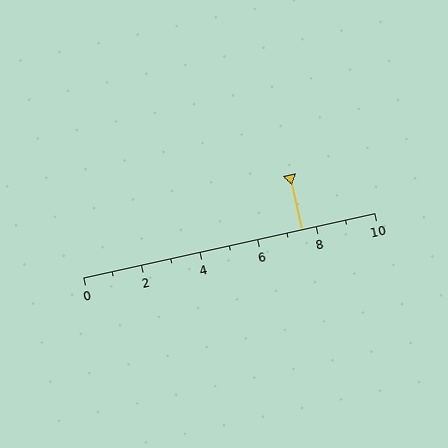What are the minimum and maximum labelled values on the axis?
The axis runs from 0 to 10.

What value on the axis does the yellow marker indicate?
The marker indicates approximately 7.5.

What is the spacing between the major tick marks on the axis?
The major ticks are spaced 2 apart.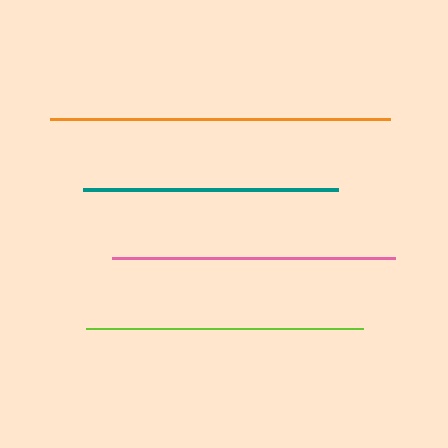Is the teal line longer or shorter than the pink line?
The pink line is longer than the teal line.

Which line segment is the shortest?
The teal line is the shortest at approximately 255 pixels.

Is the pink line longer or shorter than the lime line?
The pink line is longer than the lime line.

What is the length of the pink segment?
The pink segment is approximately 283 pixels long.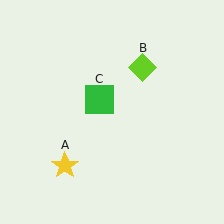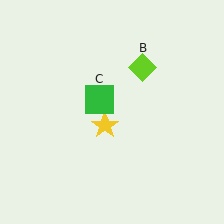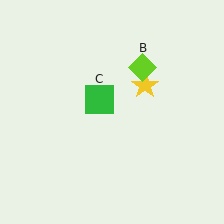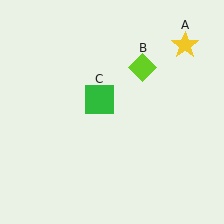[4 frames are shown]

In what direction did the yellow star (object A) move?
The yellow star (object A) moved up and to the right.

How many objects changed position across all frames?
1 object changed position: yellow star (object A).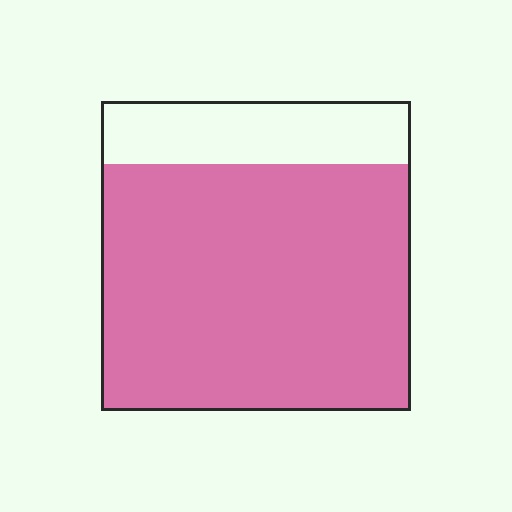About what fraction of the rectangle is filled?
About four fifths (4/5).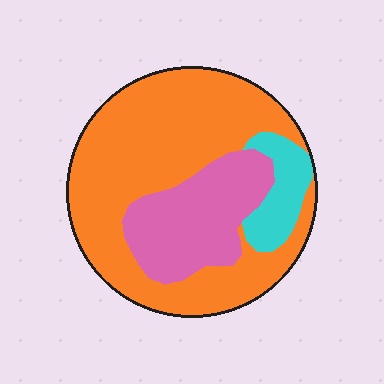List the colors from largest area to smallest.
From largest to smallest: orange, pink, cyan.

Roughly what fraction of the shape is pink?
Pink covers 25% of the shape.